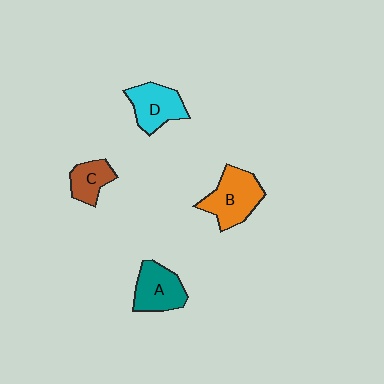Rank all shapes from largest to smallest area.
From largest to smallest: B (orange), A (teal), D (cyan), C (brown).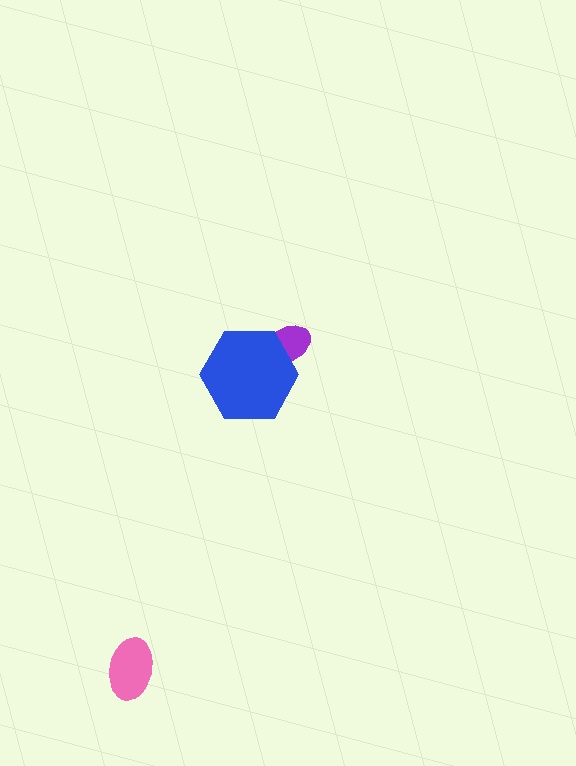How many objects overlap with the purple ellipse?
1 object overlaps with the purple ellipse.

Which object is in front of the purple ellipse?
The blue hexagon is in front of the purple ellipse.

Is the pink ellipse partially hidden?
No, no other shape covers it.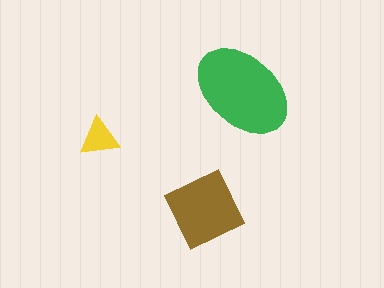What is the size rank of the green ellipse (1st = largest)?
1st.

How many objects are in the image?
There are 3 objects in the image.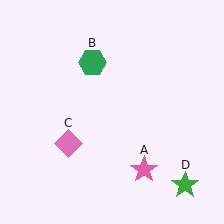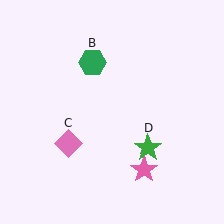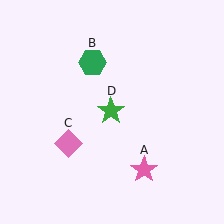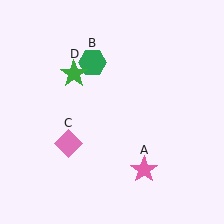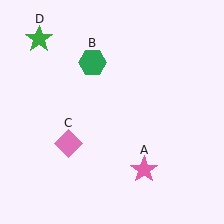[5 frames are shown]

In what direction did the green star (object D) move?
The green star (object D) moved up and to the left.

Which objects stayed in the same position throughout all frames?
Pink star (object A) and green hexagon (object B) and pink diamond (object C) remained stationary.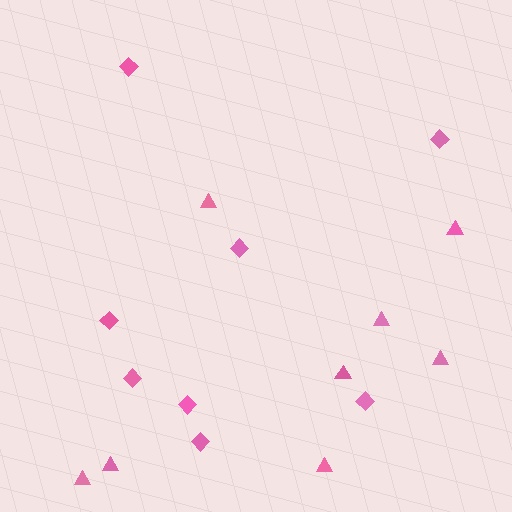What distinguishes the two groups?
There are 2 groups: one group of triangles (8) and one group of diamonds (8).